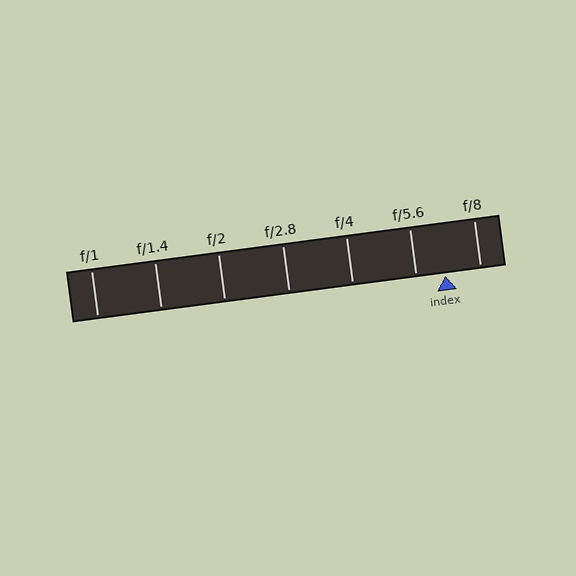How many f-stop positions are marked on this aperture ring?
There are 7 f-stop positions marked.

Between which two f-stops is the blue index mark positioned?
The index mark is between f/5.6 and f/8.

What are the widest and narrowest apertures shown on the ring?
The widest aperture shown is f/1 and the narrowest is f/8.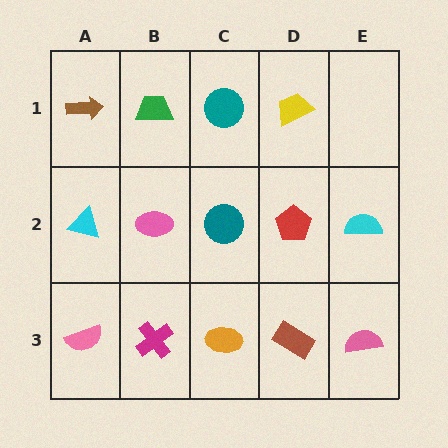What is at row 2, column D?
A red pentagon.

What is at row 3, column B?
A magenta cross.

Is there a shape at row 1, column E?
No, that cell is empty.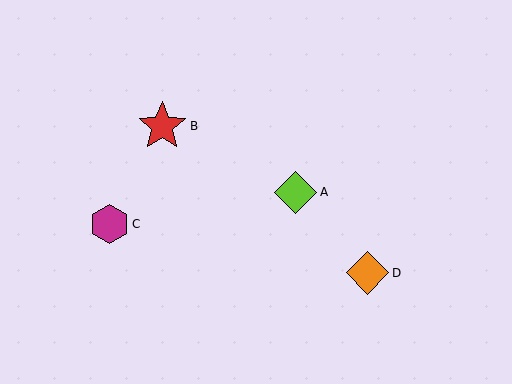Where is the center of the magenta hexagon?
The center of the magenta hexagon is at (109, 224).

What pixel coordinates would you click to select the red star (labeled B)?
Click at (162, 126) to select the red star B.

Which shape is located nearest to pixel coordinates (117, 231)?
The magenta hexagon (labeled C) at (109, 224) is nearest to that location.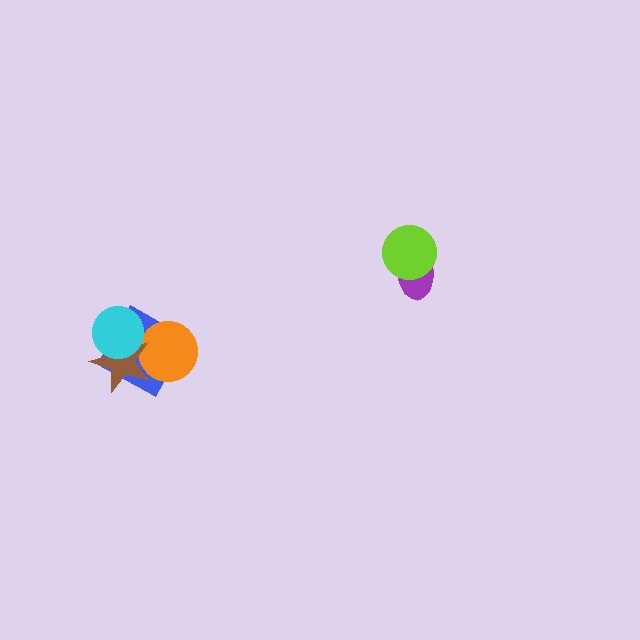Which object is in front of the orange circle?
The brown star is in front of the orange circle.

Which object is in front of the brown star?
The cyan circle is in front of the brown star.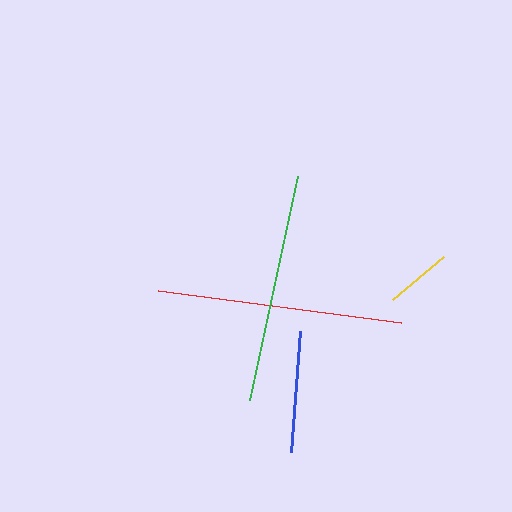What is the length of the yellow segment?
The yellow segment is approximately 66 pixels long.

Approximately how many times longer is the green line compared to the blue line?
The green line is approximately 1.9 times the length of the blue line.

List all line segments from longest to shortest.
From longest to shortest: red, green, blue, yellow.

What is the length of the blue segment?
The blue segment is approximately 121 pixels long.